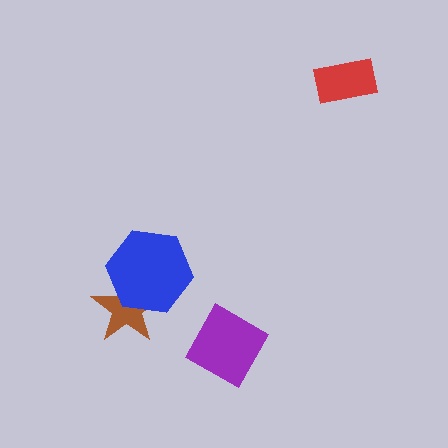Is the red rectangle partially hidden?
No, no other shape covers it.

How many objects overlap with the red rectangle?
0 objects overlap with the red rectangle.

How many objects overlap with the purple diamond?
0 objects overlap with the purple diamond.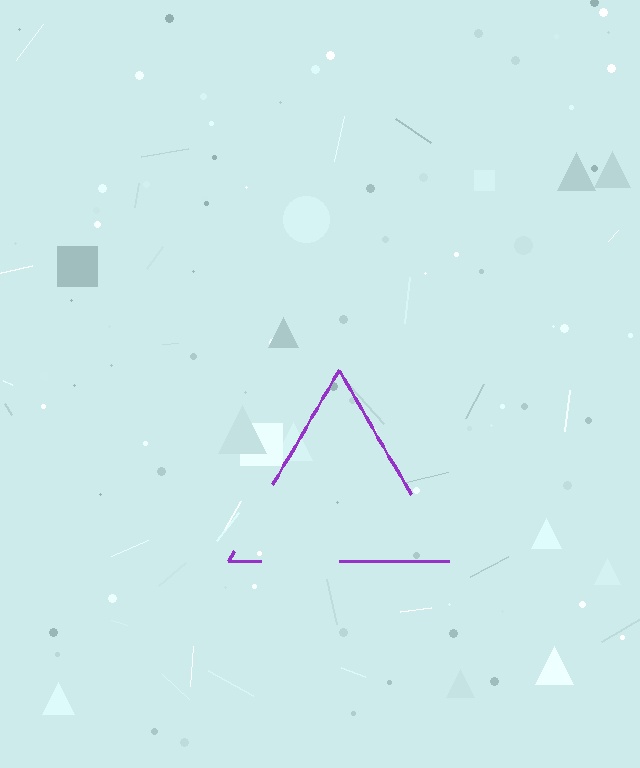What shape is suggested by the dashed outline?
The dashed outline suggests a triangle.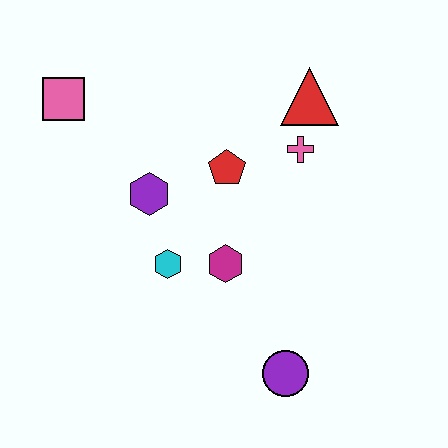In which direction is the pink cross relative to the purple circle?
The pink cross is above the purple circle.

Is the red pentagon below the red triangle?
Yes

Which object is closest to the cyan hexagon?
The magenta hexagon is closest to the cyan hexagon.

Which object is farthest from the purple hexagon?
The purple circle is farthest from the purple hexagon.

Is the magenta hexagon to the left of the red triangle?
Yes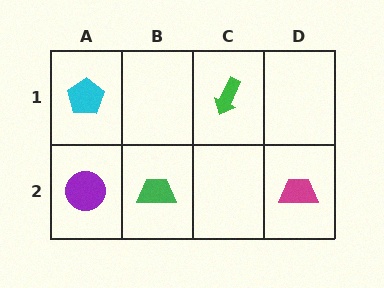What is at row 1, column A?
A cyan pentagon.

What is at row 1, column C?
A green arrow.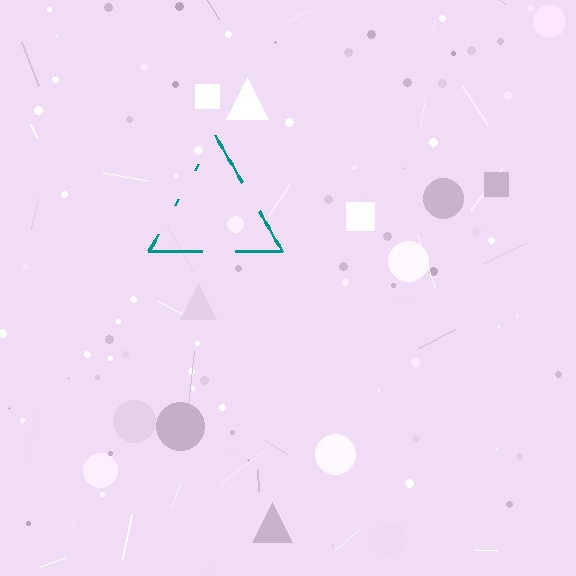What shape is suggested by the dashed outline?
The dashed outline suggests a triangle.